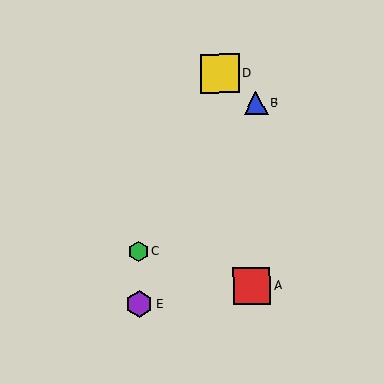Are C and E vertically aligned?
Yes, both are at x≈138.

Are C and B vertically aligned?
No, C is at x≈138 and B is at x≈256.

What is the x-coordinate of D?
Object D is at x≈220.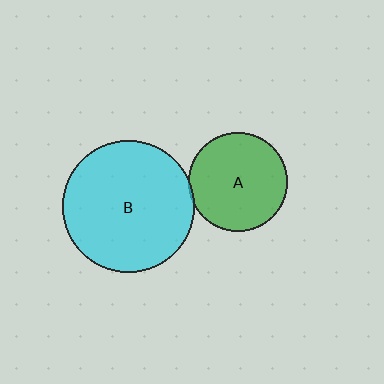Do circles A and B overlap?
Yes.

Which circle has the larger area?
Circle B (cyan).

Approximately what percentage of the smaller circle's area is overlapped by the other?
Approximately 5%.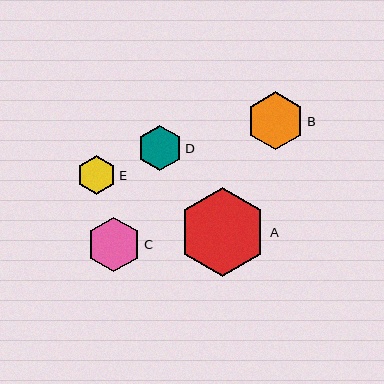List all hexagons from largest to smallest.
From largest to smallest: A, B, C, D, E.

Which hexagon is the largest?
Hexagon A is the largest with a size of approximately 89 pixels.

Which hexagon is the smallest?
Hexagon E is the smallest with a size of approximately 40 pixels.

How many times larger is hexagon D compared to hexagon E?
Hexagon D is approximately 1.1 times the size of hexagon E.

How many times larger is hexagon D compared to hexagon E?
Hexagon D is approximately 1.1 times the size of hexagon E.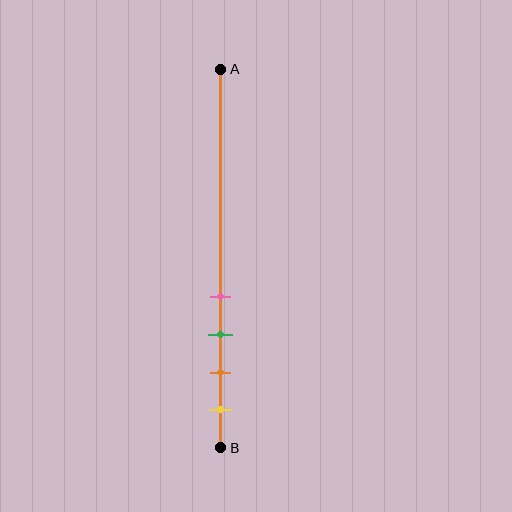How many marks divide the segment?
There are 4 marks dividing the segment.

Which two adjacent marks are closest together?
The pink and green marks are the closest adjacent pair.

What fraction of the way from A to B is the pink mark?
The pink mark is approximately 60% (0.6) of the way from A to B.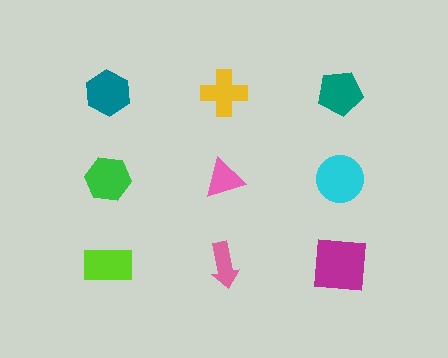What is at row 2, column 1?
A green hexagon.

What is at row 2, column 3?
A cyan circle.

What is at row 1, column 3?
A teal pentagon.